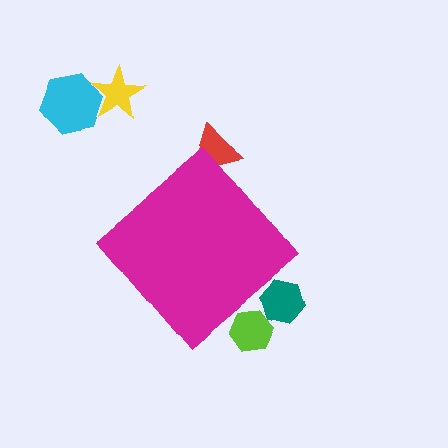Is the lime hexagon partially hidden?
Yes, the lime hexagon is partially hidden behind the magenta diamond.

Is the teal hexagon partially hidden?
Yes, the teal hexagon is partially hidden behind the magenta diamond.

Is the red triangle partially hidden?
Yes, the red triangle is partially hidden behind the magenta diamond.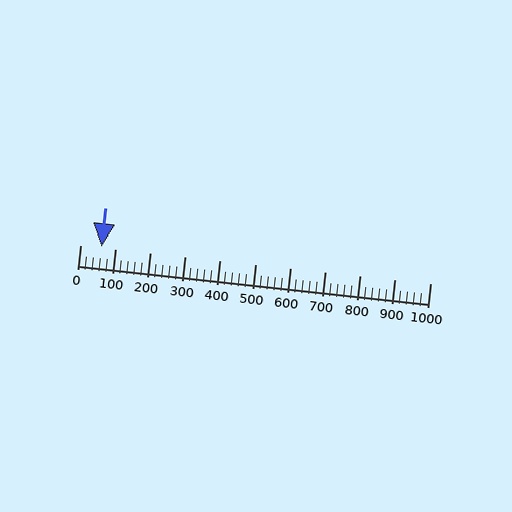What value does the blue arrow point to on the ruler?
The blue arrow points to approximately 60.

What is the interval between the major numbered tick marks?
The major tick marks are spaced 100 units apart.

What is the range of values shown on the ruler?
The ruler shows values from 0 to 1000.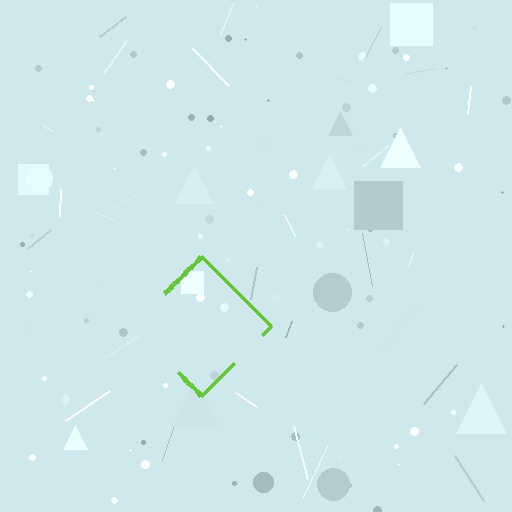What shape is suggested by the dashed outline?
The dashed outline suggests a diamond.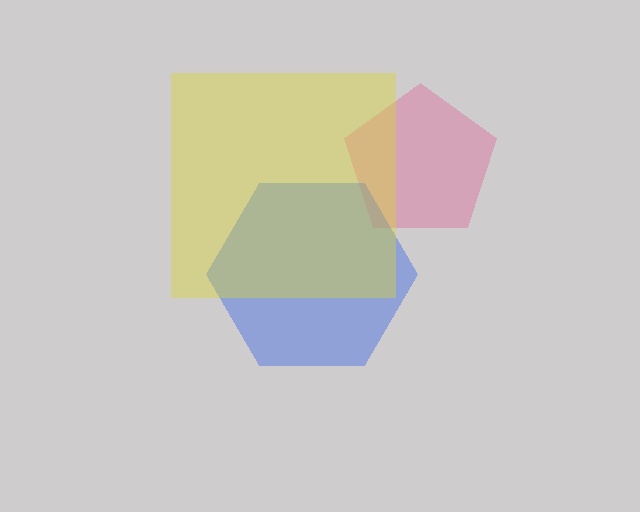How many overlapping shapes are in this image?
There are 3 overlapping shapes in the image.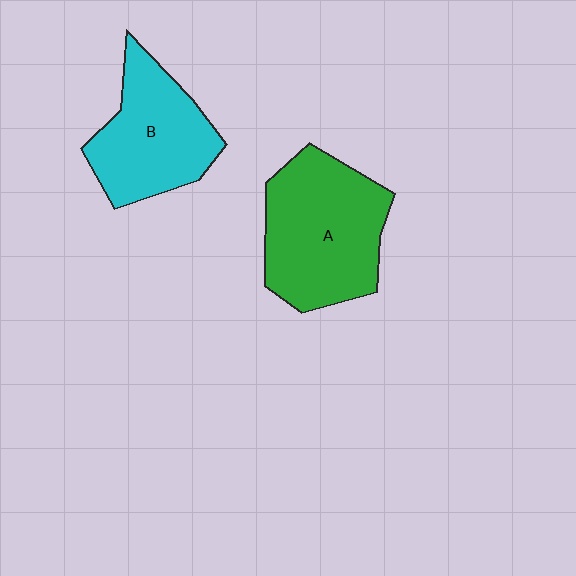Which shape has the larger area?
Shape A (green).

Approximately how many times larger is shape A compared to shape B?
Approximately 1.2 times.